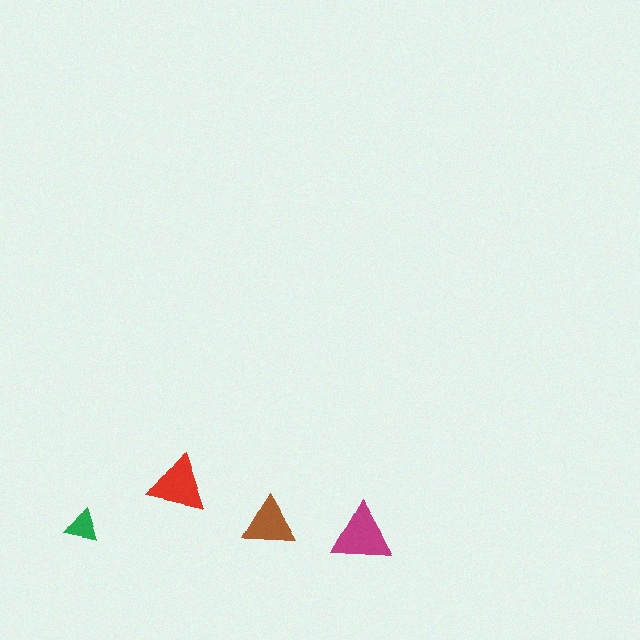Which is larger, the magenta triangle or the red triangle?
The magenta one.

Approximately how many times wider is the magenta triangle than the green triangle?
About 2 times wider.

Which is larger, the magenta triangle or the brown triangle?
The magenta one.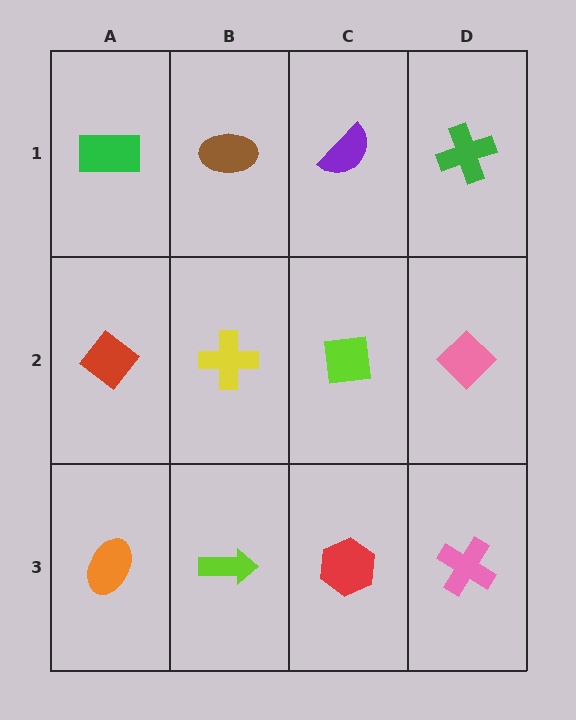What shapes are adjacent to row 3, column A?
A red diamond (row 2, column A), a lime arrow (row 3, column B).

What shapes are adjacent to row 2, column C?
A purple semicircle (row 1, column C), a red hexagon (row 3, column C), a yellow cross (row 2, column B), a pink diamond (row 2, column D).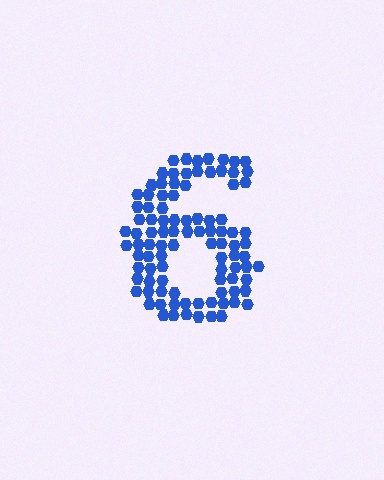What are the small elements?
The small elements are hexagons.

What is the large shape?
The large shape is the digit 6.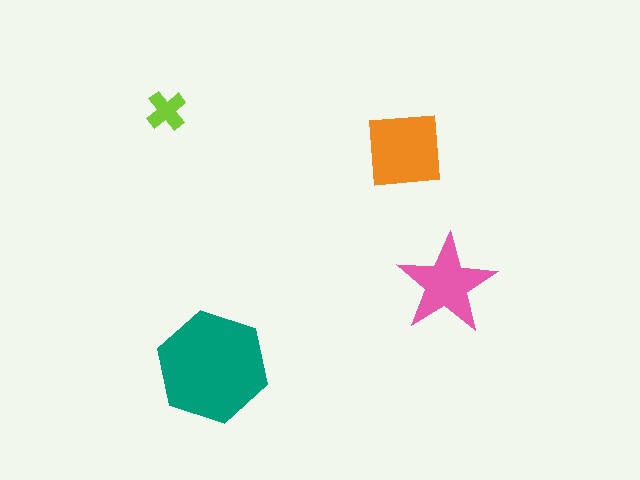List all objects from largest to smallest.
The teal hexagon, the orange square, the pink star, the lime cross.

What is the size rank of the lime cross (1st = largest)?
4th.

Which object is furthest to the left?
The lime cross is leftmost.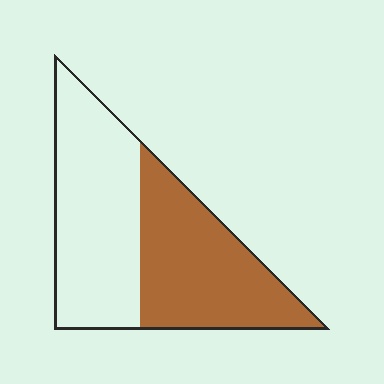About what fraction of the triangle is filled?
About one half (1/2).